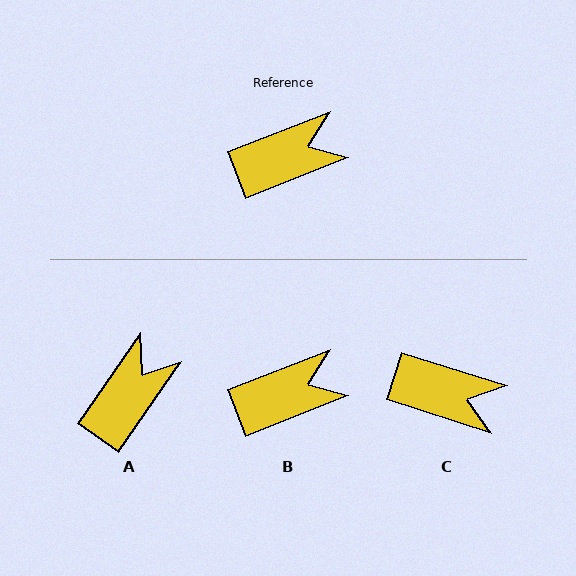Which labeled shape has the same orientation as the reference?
B.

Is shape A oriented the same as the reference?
No, it is off by about 33 degrees.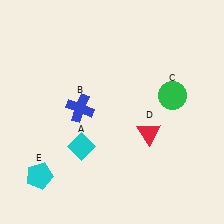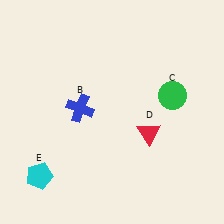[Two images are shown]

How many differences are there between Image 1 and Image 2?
There is 1 difference between the two images.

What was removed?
The cyan diamond (A) was removed in Image 2.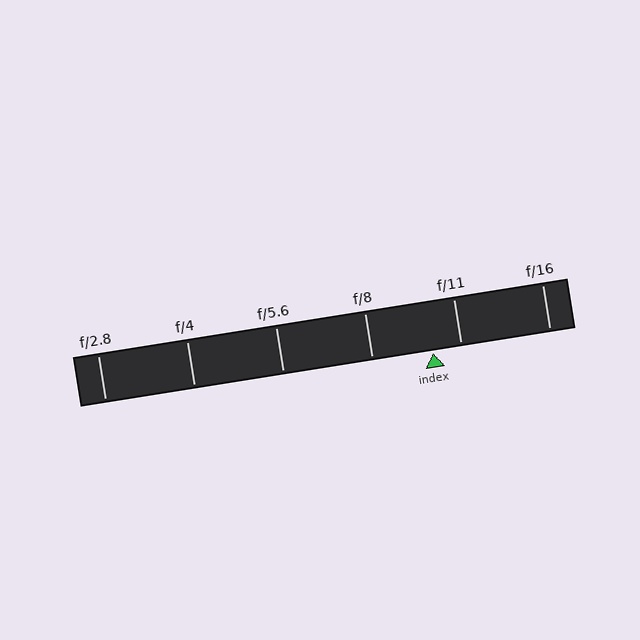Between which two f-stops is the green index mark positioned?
The index mark is between f/8 and f/11.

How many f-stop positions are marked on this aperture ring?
There are 6 f-stop positions marked.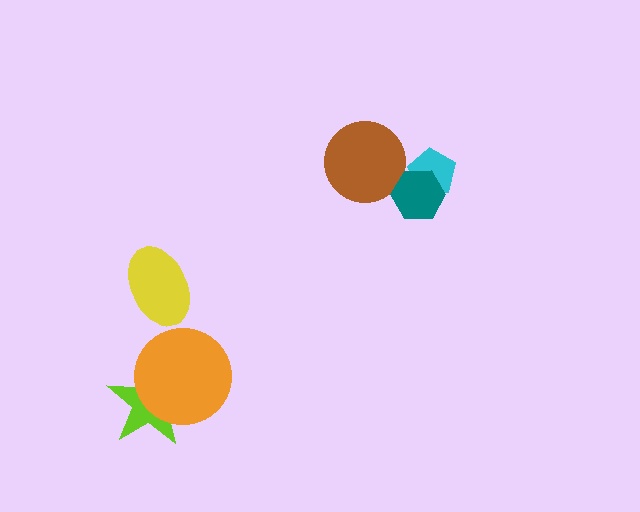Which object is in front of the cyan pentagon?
The teal hexagon is in front of the cyan pentagon.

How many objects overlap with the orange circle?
1 object overlaps with the orange circle.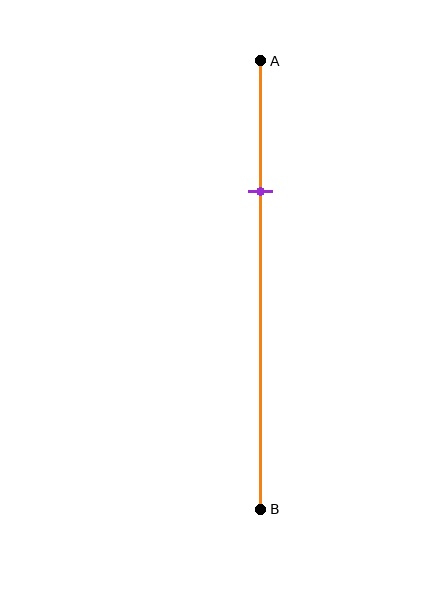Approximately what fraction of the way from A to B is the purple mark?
The purple mark is approximately 30% of the way from A to B.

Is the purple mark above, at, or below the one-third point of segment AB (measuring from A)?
The purple mark is above the one-third point of segment AB.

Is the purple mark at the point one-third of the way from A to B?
No, the mark is at about 30% from A, not at the 33% one-third point.